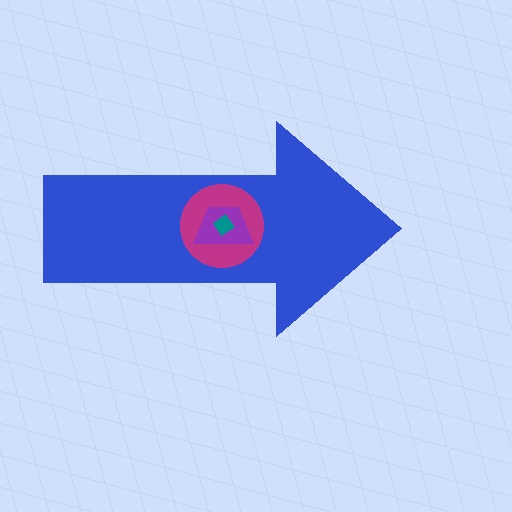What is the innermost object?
The teal diamond.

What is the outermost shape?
The blue arrow.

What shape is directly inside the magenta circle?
The purple trapezoid.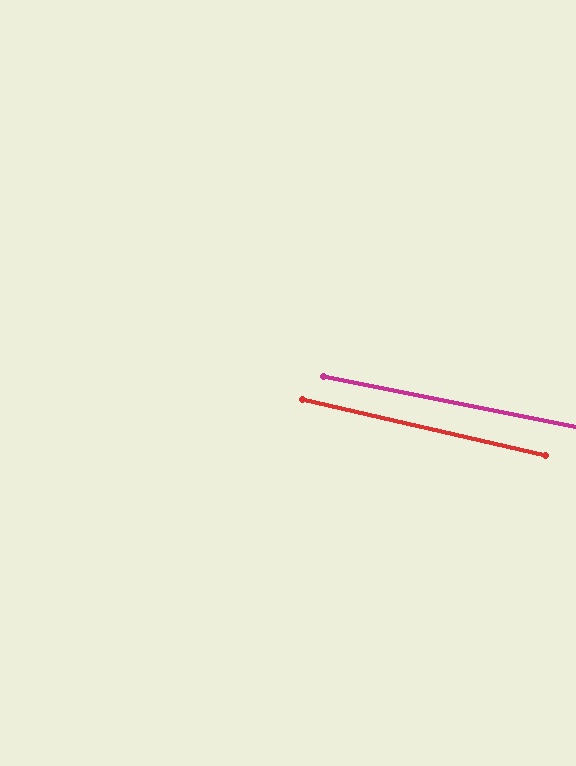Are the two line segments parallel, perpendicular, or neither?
Parallel — their directions differ by only 1.6°.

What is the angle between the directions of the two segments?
Approximately 2 degrees.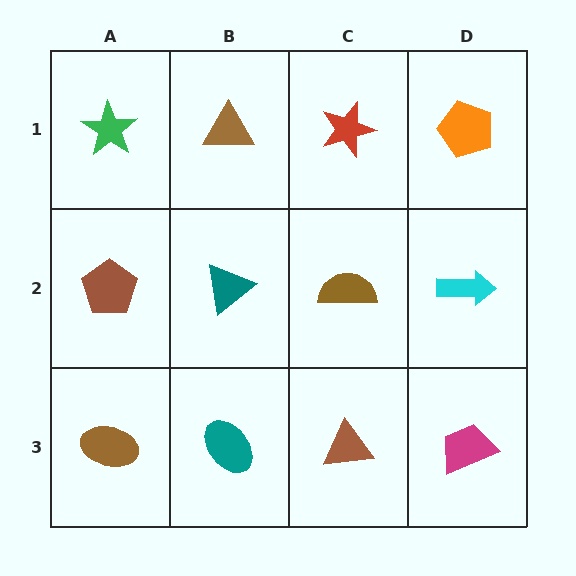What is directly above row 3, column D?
A cyan arrow.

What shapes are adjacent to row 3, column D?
A cyan arrow (row 2, column D), a brown triangle (row 3, column C).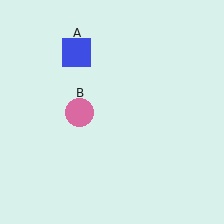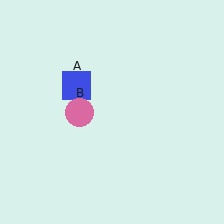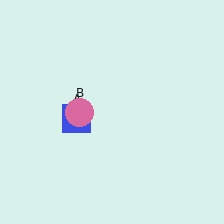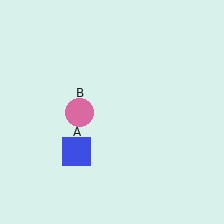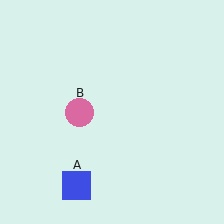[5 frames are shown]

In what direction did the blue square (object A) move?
The blue square (object A) moved down.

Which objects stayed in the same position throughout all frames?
Pink circle (object B) remained stationary.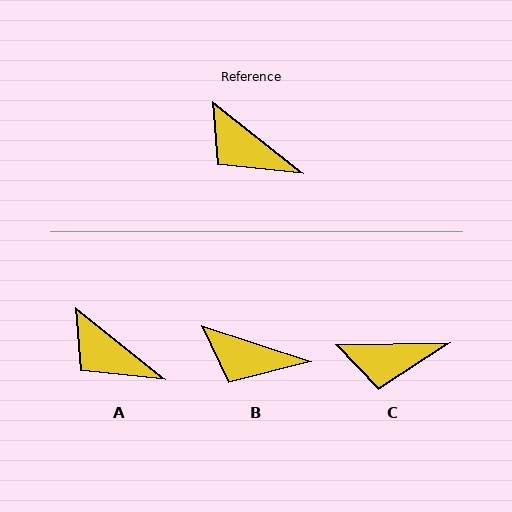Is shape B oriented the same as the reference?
No, it is off by about 20 degrees.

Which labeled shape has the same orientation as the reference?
A.